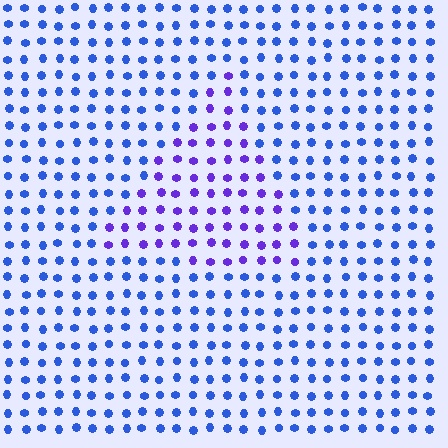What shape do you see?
I see a triangle.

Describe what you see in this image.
The image is filled with small blue elements in a uniform arrangement. A triangle-shaped region is visible where the elements are tinted to a slightly different hue, forming a subtle color boundary.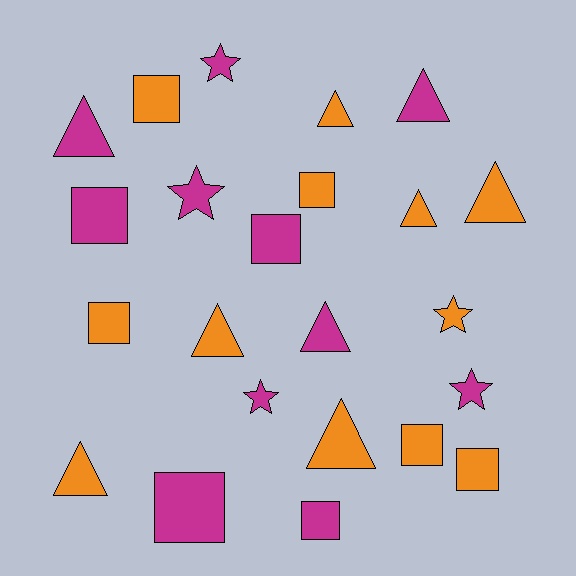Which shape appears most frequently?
Triangle, with 9 objects.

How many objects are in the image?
There are 23 objects.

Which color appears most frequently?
Orange, with 12 objects.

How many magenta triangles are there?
There are 3 magenta triangles.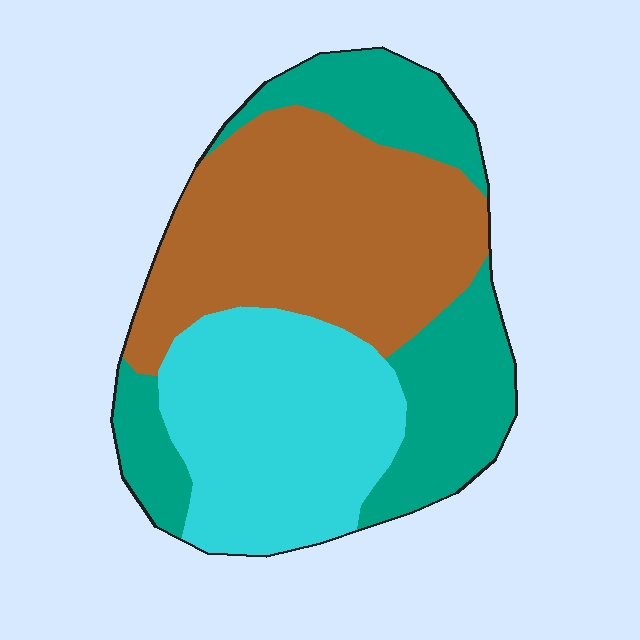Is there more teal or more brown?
Brown.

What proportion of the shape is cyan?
Cyan takes up about one third (1/3) of the shape.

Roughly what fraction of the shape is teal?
Teal takes up about one third (1/3) of the shape.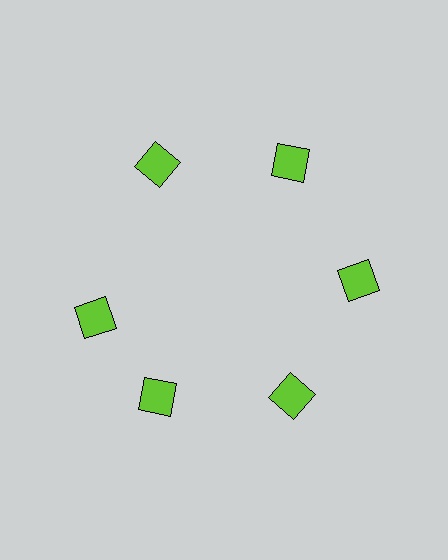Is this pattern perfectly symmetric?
No. The 6 lime squares are arranged in a ring, but one element near the 9 o'clock position is rotated out of alignment along the ring, breaking the 6-fold rotational symmetry.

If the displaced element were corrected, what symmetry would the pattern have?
It would have 6-fold rotational symmetry — the pattern would map onto itself every 60 degrees.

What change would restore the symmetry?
The symmetry would be restored by rotating it back into even spacing with its neighbors so that all 6 squares sit at equal angles and equal distance from the center.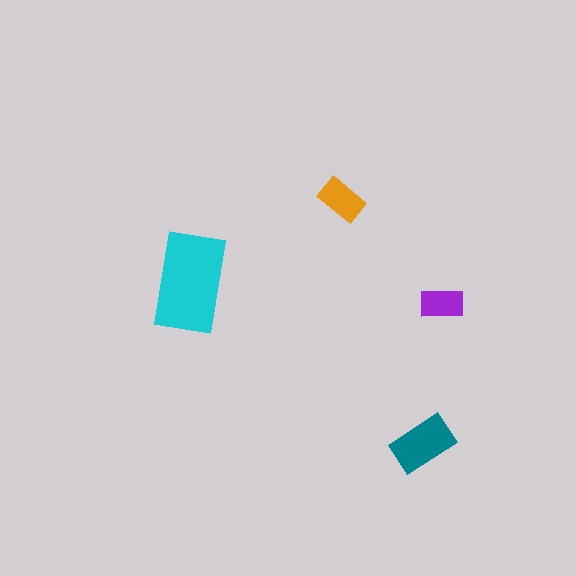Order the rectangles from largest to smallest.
the cyan one, the teal one, the orange one, the purple one.